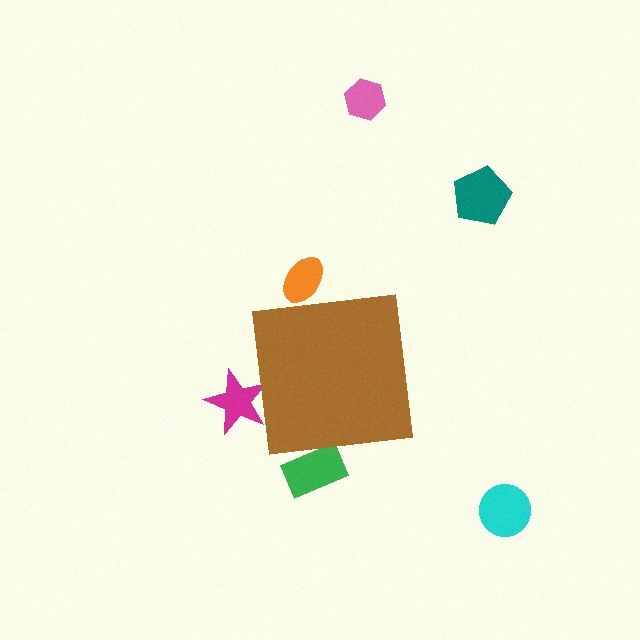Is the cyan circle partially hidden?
No, the cyan circle is fully visible.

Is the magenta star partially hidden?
Yes, the magenta star is partially hidden behind the brown square.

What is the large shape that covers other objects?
A brown square.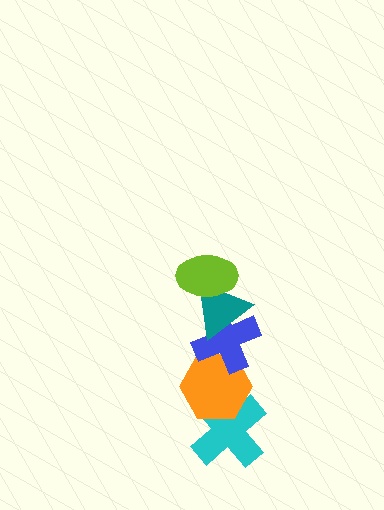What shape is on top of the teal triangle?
The lime ellipse is on top of the teal triangle.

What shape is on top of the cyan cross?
The orange hexagon is on top of the cyan cross.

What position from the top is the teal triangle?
The teal triangle is 2nd from the top.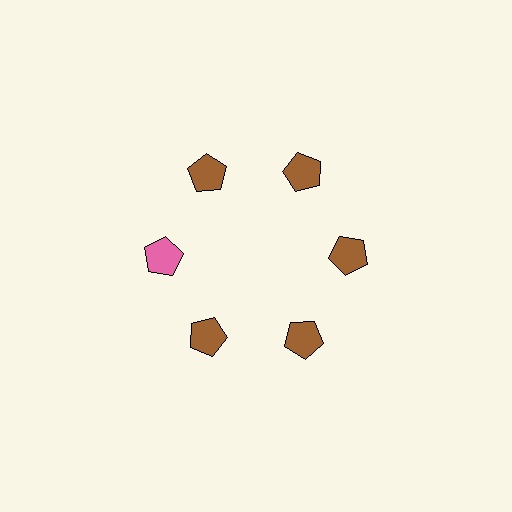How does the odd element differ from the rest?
It has a different color: pink instead of brown.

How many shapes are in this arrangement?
There are 6 shapes arranged in a ring pattern.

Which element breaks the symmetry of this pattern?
The pink pentagon at roughly the 9 o'clock position breaks the symmetry. All other shapes are brown pentagons.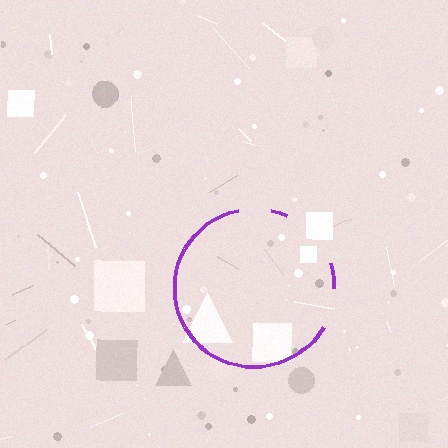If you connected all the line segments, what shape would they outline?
They would outline a circle.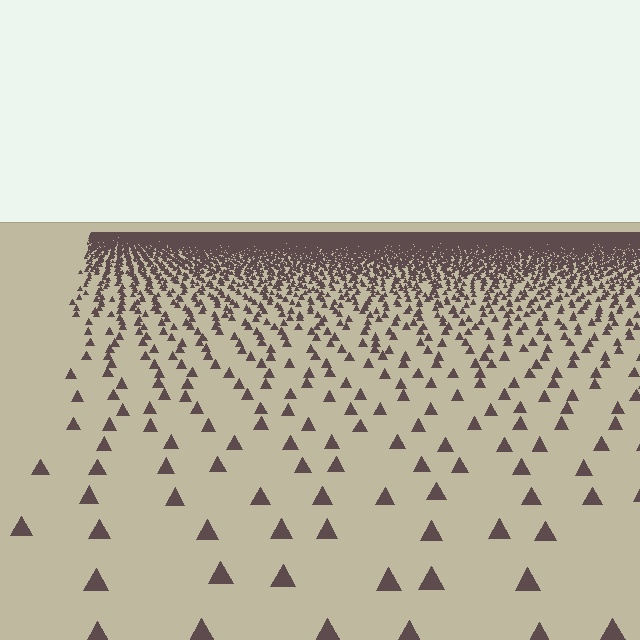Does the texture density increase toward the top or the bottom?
Density increases toward the top.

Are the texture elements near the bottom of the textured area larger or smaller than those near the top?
Larger. Near the bottom, elements are closer to the viewer and appear at a bigger on-screen size.